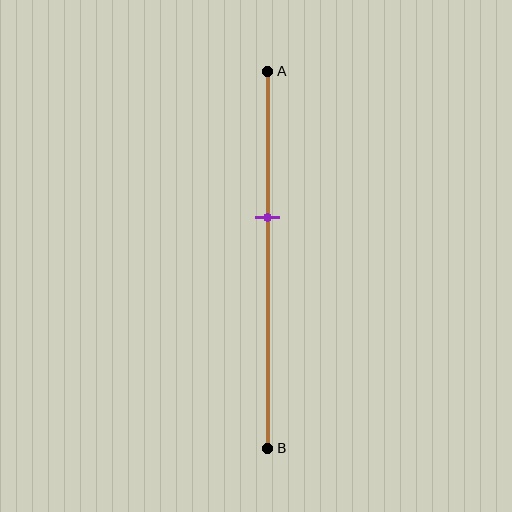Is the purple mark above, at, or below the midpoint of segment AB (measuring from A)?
The purple mark is above the midpoint of segment AB.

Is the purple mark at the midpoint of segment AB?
No, the mark is at about 40% from A, not at the 50% midpoint.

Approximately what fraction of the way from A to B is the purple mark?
The purple mark is approximately 40% of the way from A to B.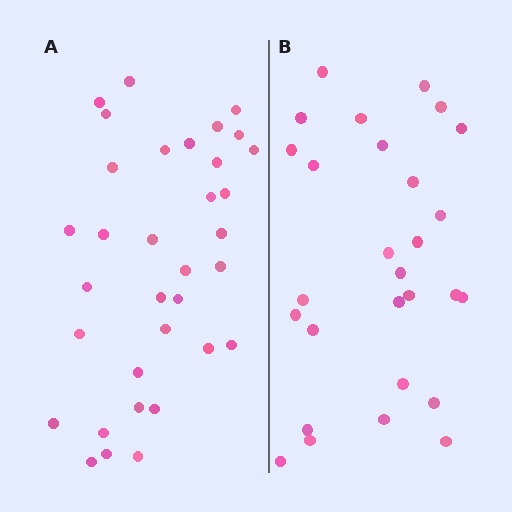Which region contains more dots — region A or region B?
Region A (the left region) has more dots.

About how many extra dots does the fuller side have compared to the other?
Region A has about 6 more dots than region B.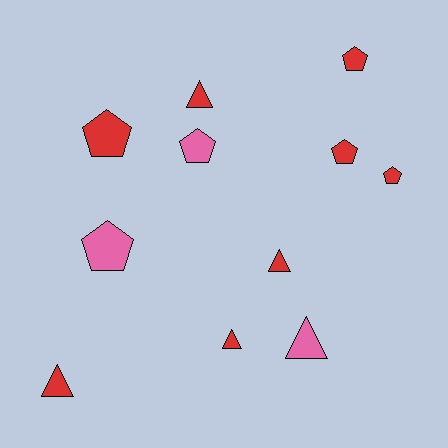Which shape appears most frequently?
Pentagon, with 6 objects.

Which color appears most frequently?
Red, with 8 objects.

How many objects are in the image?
There are 11 objects.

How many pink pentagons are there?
There are 2 pink pentagons.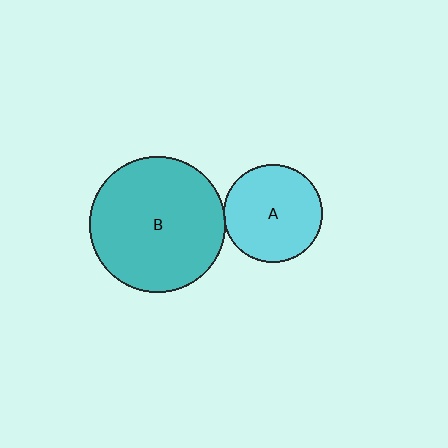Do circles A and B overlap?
Yes.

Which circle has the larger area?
Circle B (teal).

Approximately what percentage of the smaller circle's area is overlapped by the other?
Approximately 5%.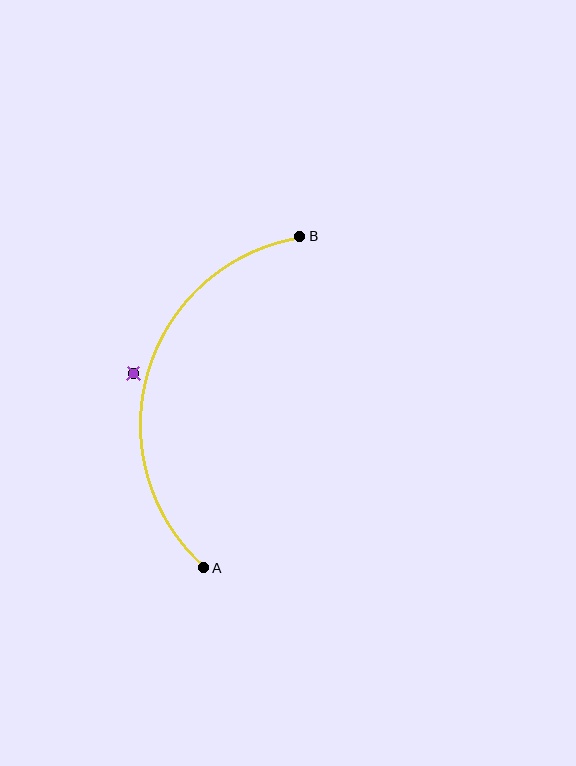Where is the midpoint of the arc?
The arc midpoint is the point on the curve farthest from the straight line joining A and B. It sits to the left of that line.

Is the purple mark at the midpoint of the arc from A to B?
No — the purple mark does not lie on the arc at all. It sits slightly outside the curve.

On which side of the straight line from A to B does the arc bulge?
The arc bulges to the left of the straight line connecting A and B.